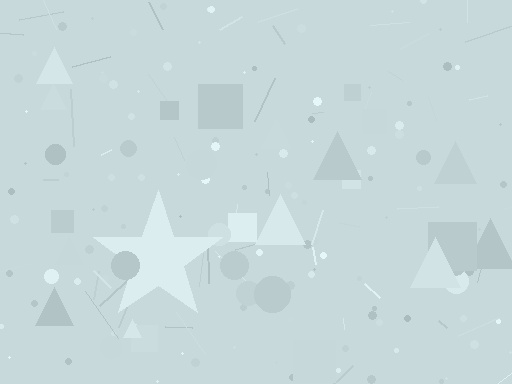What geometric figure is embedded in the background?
A star is embedded in the background.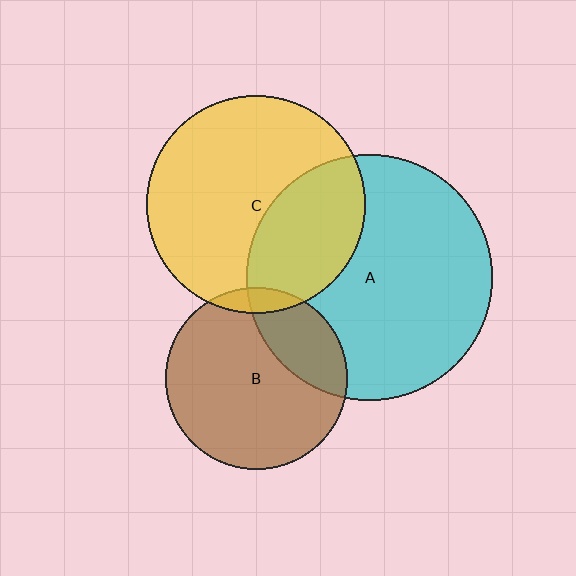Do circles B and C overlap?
Yes.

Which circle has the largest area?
Circle A (cyan).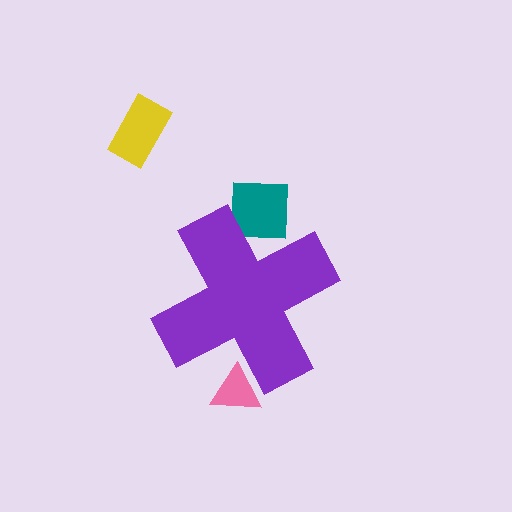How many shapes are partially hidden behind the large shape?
2 shapes are partially hidden.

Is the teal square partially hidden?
Yes, the teal square is partially hidden behind the purple cross.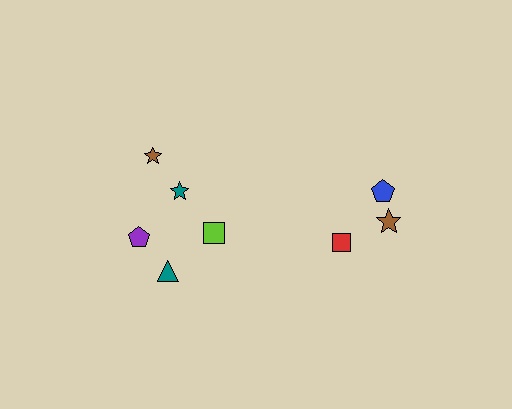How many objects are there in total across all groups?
There are 8 objects.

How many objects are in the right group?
There are 3 objects.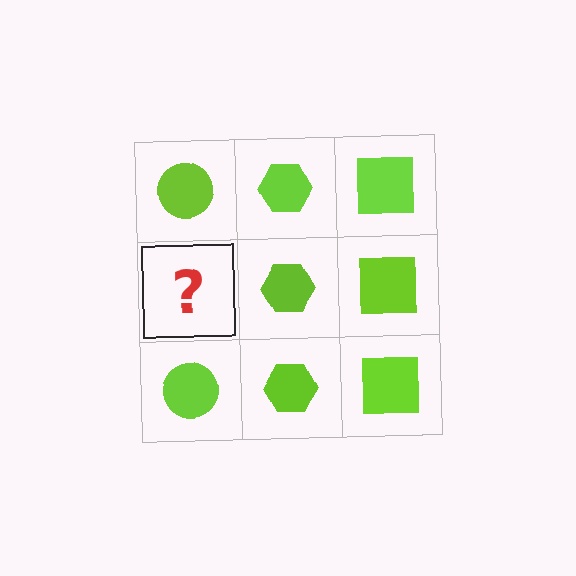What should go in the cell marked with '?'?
The missing cell should contain a lime circle.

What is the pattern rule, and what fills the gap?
The rule is that each column has a consistent shape. The gap should be filled with a lime circle.